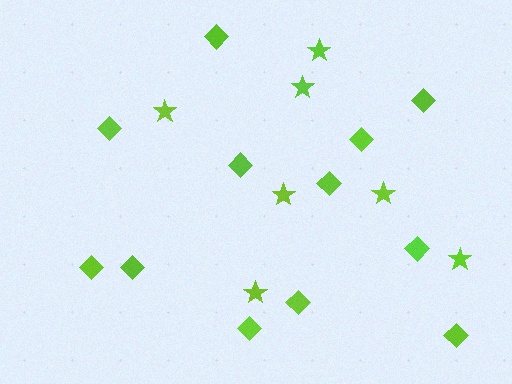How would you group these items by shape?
There are 2 groups: one group of stars (7) and one group of diamonds (12).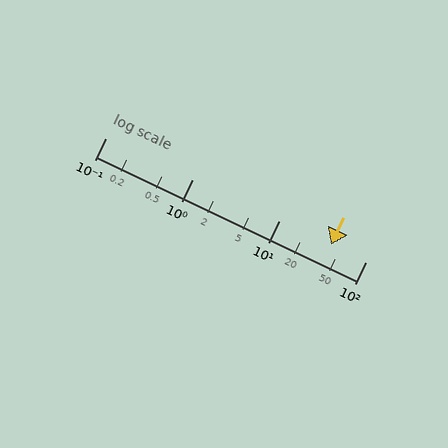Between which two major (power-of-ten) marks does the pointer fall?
The pointer is between 10 and 100.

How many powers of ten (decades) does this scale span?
The scale spans 3 decades, from 0.1 to 100.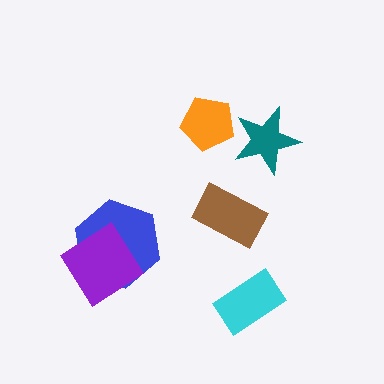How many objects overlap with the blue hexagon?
1 object overlaps with the blue hexagon.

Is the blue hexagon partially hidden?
Yes, it is partially covered by another shape.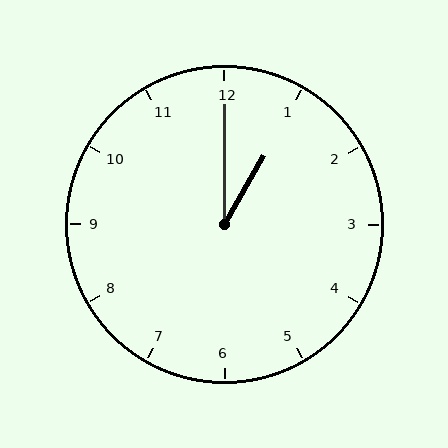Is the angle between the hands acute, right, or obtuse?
It is acute.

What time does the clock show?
1:00.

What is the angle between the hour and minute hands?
Approximately 30 degrees.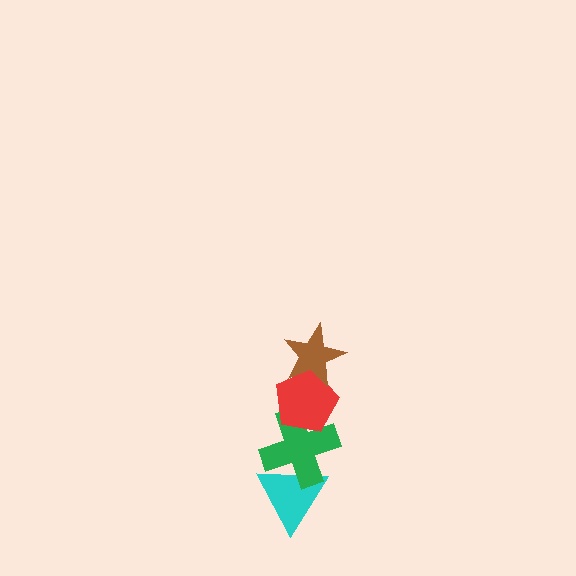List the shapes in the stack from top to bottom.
From top to bottom: the brown star, the red pentagon, the green cross, the cyan triangle.